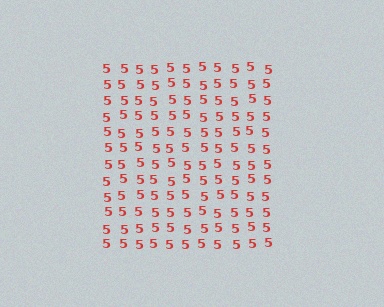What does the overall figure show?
The overall figure shows a square.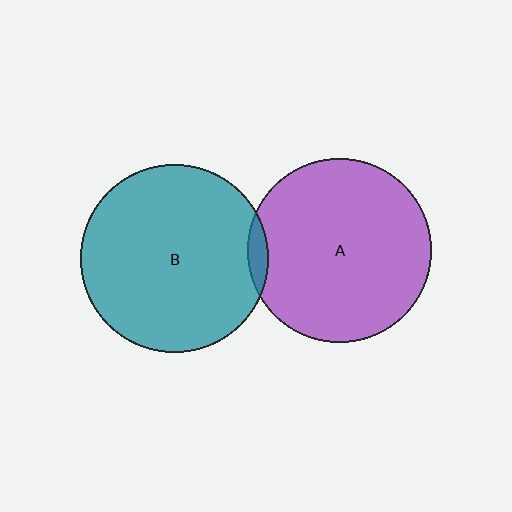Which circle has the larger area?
Circle B (teal).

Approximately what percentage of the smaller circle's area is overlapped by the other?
Approximately 5%.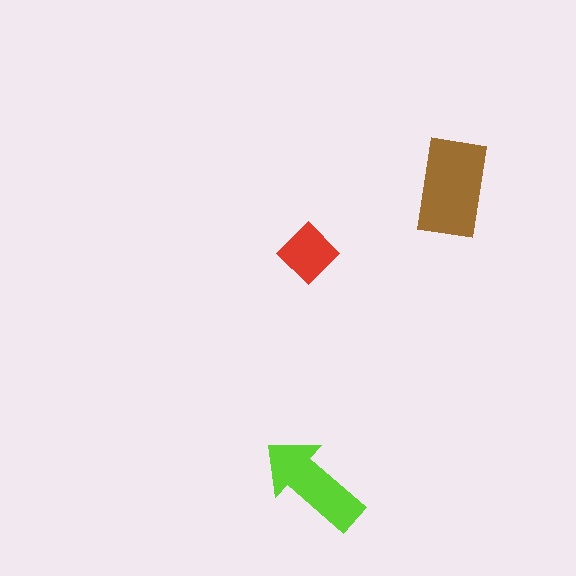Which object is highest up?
The brown rectangle is topmost.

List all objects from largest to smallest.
The brown rectangle, the lime arrow, the red diamond.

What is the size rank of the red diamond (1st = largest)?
3rd.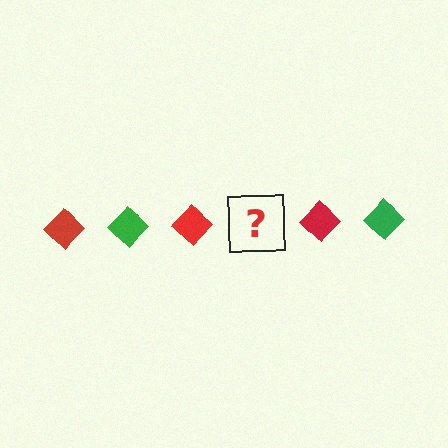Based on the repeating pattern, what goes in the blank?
The blank should be a green diamond.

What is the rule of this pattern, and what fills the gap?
The rule is that the pattern cycles through red, green diamonds. The gap should be filled with a green diamond.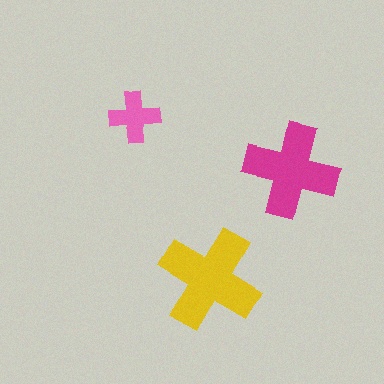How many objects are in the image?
There are 3 objects in the image.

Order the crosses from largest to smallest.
the yellow one, the magenta one, the pink one.